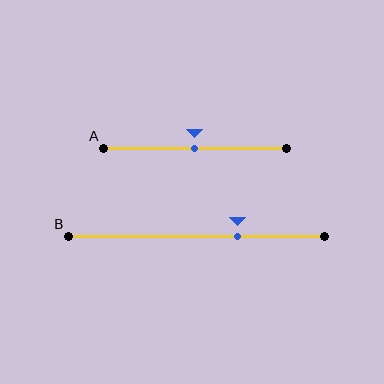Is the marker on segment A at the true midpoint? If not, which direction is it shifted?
Yes, the marker on segment A is at the true midpoint.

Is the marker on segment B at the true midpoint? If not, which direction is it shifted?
No, the marker on segment B is shifted to the right by about 16% of the segment length.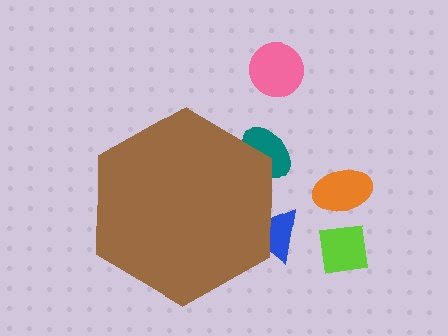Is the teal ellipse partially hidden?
Yes, the teal ellipse is partially hidden behind the brown hexagon.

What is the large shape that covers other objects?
A brown hexagon.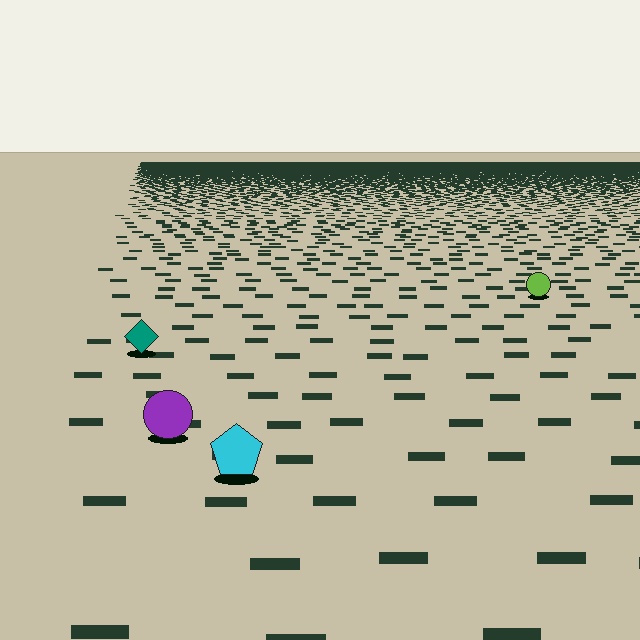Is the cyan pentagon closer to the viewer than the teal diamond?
Yes. The cyan pentagon is closer — you can tell from the texture gradient: the ground texture is coarser near it.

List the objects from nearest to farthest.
From nearest to farthest: the cyan pentagon, the purple circle, the teal diamond, the lime circle.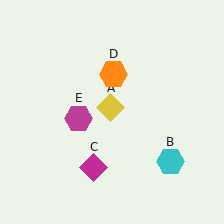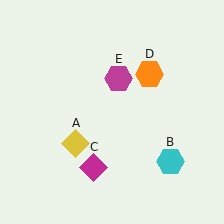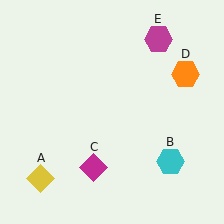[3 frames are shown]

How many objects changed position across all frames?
3 objects changed position: yellow diamond (object A), orange hexagon (object D), magenta hexagon (object E).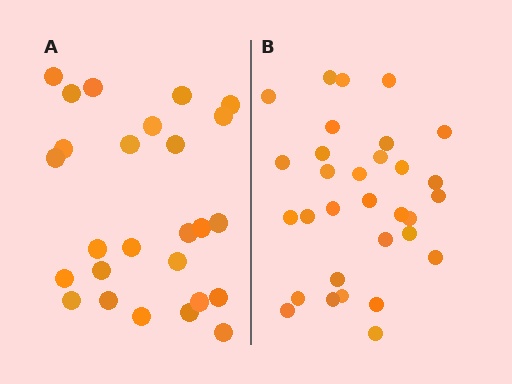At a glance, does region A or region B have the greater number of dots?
Region B (the right region) has more dots.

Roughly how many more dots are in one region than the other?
Region B has about 5 more dots than region A.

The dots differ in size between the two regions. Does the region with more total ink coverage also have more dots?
No. Region A has more total ink coverage because its dots are larger, but region B actually contains more individual dots. Total area can be misleading — the number of items is what matters here.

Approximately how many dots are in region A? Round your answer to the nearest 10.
About 30 dots. (The exact count is 26, which rounds to 30.)